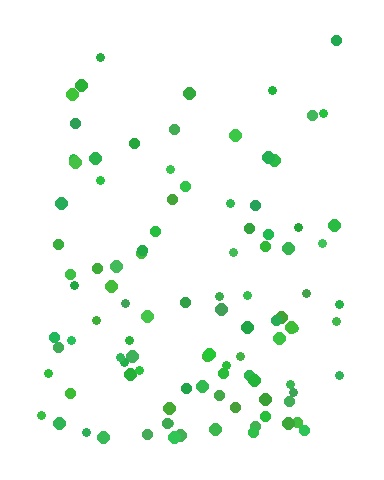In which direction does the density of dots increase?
From top to bottom, with the bottom side densest.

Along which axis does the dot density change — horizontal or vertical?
Vertical.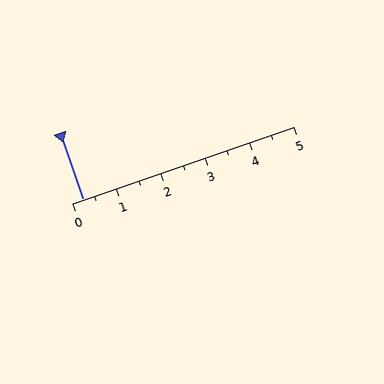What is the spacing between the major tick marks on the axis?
The major ticks are spaced 1 apart.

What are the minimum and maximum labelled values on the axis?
The axis runs from 0 to 5.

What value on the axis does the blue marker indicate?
The marker indicates approximately 0.2.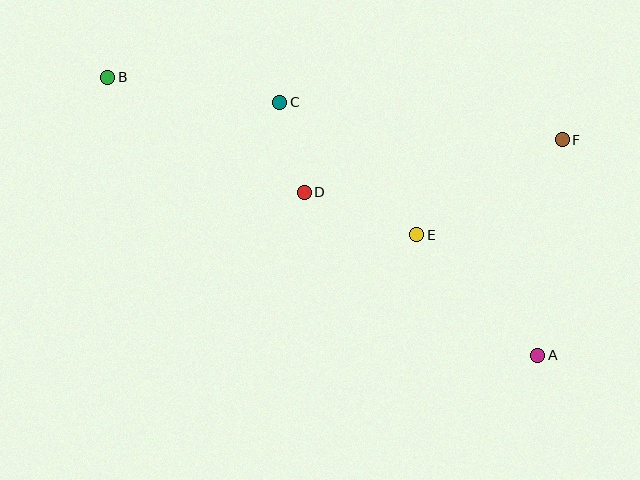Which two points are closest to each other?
Points C and D are closest to each other.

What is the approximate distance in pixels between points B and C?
The distance between B and C is approximately 174 pixels.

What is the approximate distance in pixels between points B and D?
The distance between B and D is approximately 228 pixels.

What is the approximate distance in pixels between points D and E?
The distance between D and E is approximately 120 pixels.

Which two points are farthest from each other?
Points A and B are farthest from each other.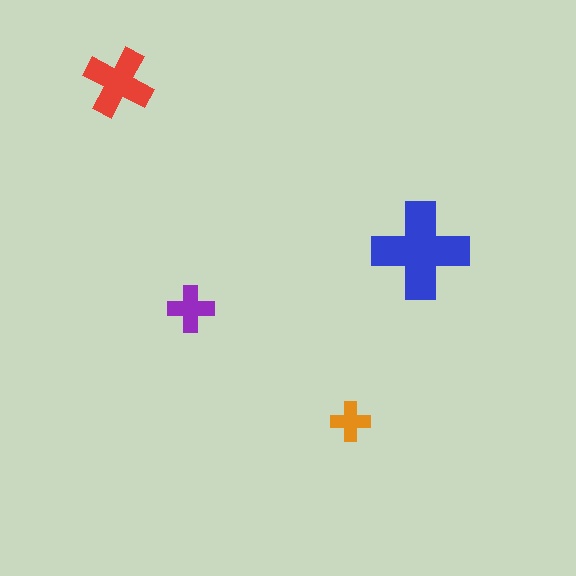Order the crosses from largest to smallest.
the blue one, the red one, the purple one, the orange one.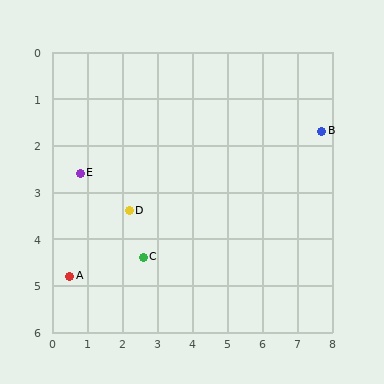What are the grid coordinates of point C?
Point C is at approximately (2.6, 4.4).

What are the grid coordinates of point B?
Point B is at approximately (7.7, 1.7).